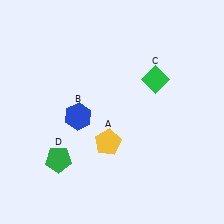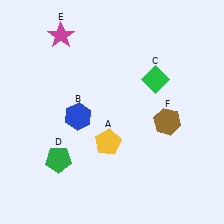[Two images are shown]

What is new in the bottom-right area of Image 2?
A brown hexagon (F) was added in the bottom-right area of Image 2.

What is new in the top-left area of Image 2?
A magenta star (E) was added in the top-left area of Image 2.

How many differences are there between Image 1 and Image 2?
There are 2 differences between the two images.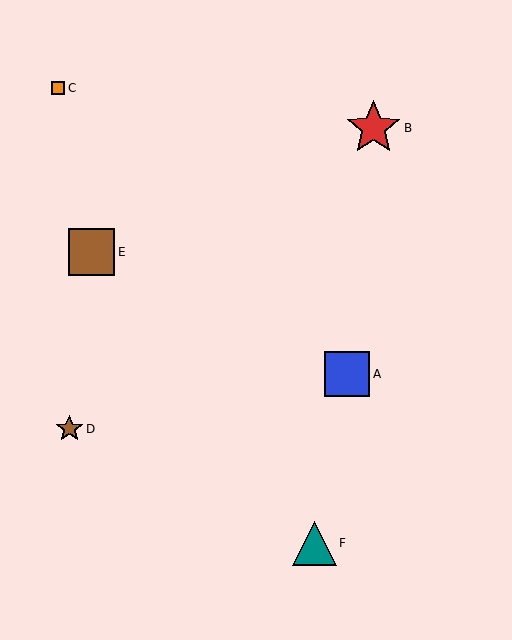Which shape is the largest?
The red star (labeled B) is the largest.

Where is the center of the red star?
The center of the red star is at (374, 128).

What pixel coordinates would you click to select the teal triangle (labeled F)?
Click at (314, 543) to select the teal triangle F.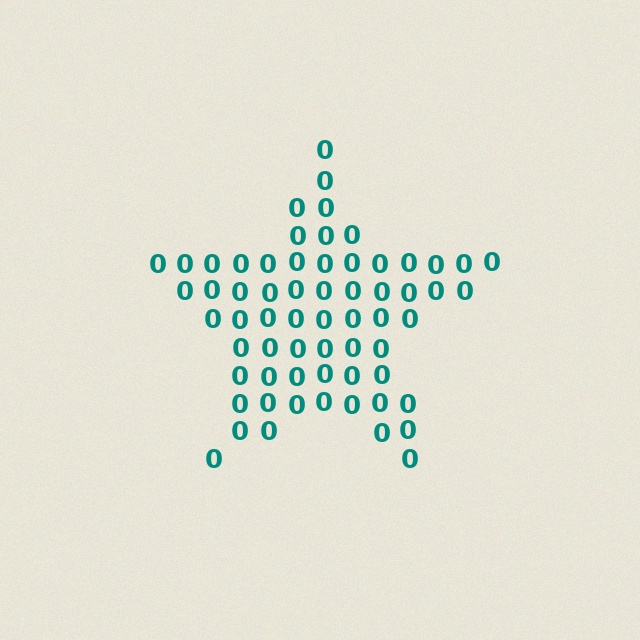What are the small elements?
The small elements are digit 0's.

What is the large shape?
The large shape is a star.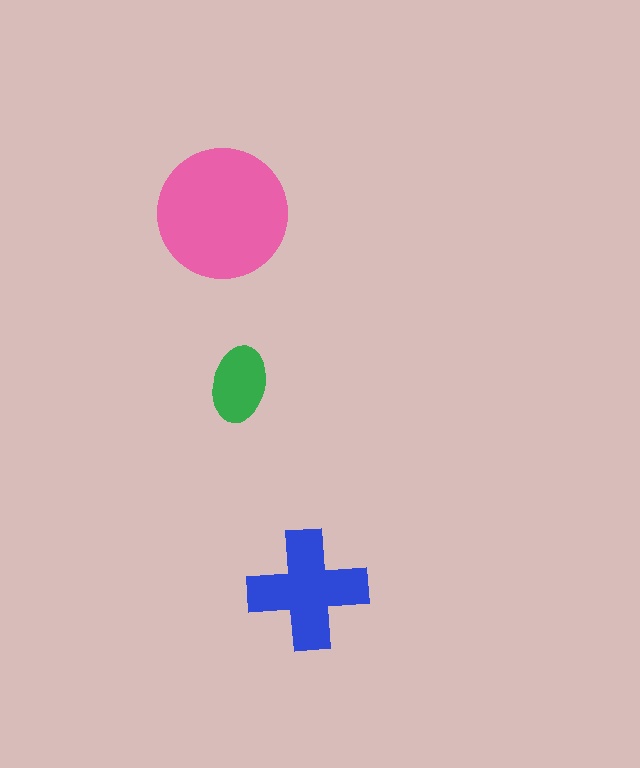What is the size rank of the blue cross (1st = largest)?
2nd.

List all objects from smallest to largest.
The green ellipse, the blue cross, the pink circle.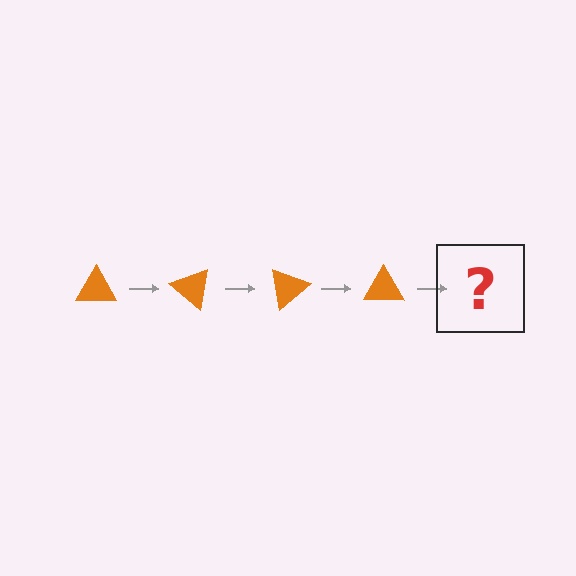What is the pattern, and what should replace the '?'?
The pattern is that the triangle rotates 40 degrees each step. The '?' should be an orange triangle rotated 160 degrees.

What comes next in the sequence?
The next element should be an orange triangle rotated 160 degrees.